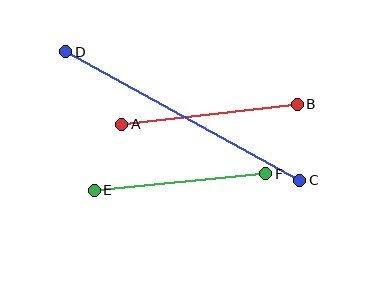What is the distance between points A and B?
The distance is approximately 177 pixels.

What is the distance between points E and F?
The distance is approximately 172 pixels.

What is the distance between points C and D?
The distance is approximately 267 pixels.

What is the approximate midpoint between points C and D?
The midpoint is at approximately (183, 116) pixels.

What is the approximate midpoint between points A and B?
The midpoint is at approximately (210, 114) pixels.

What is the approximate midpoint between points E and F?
The midpoint is at approximately (180, 182) pixels.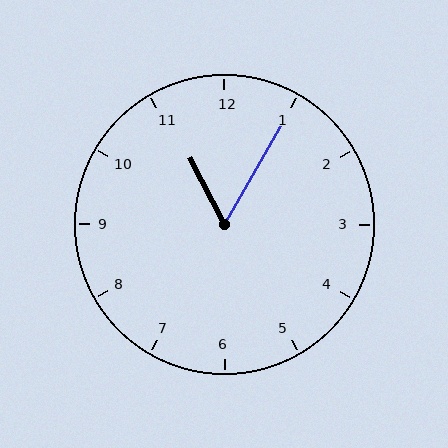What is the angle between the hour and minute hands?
Approximately 58 degrees.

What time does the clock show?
11:05.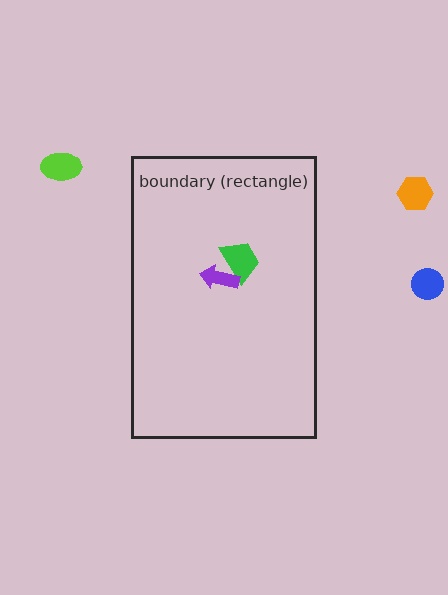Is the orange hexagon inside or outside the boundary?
Outside.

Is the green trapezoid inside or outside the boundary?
Inside.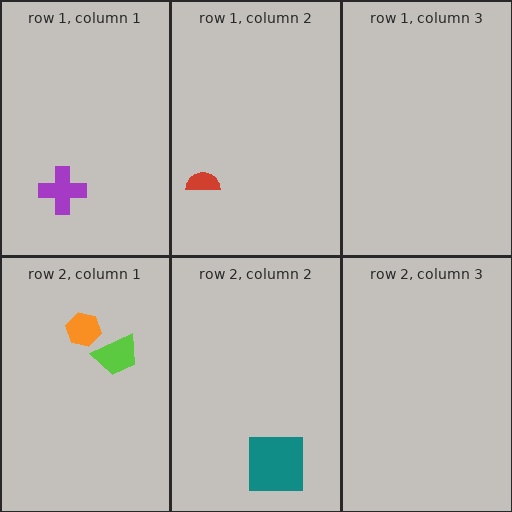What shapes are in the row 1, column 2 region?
The red semicircle.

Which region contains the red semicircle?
The row 1, column 2 region.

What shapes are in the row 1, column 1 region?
The purple cross.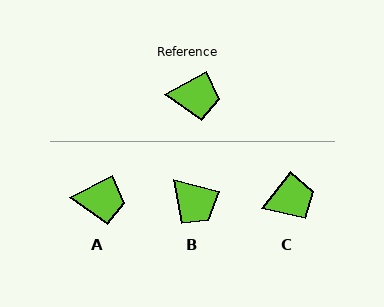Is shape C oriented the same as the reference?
No, it is off by about 23 degrees.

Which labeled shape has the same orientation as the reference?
A.